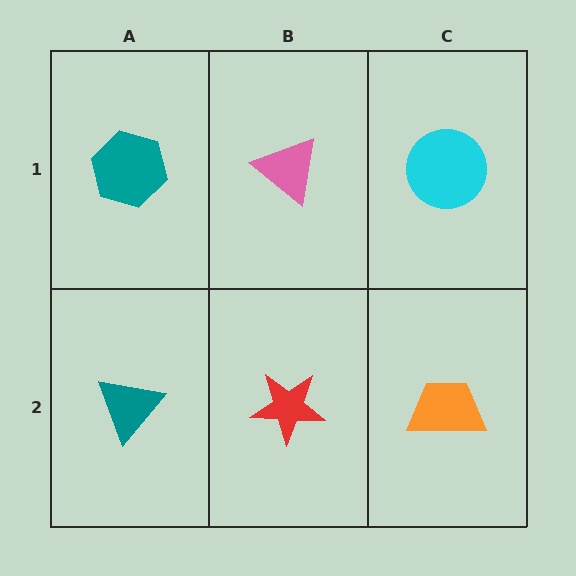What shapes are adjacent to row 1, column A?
A teal triangle (row 2, column A), a pink triangle (row 1, column B).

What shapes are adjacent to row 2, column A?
A teal hexagon (row 1, column A), a red star (row 2, column B).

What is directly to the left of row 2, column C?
A red star.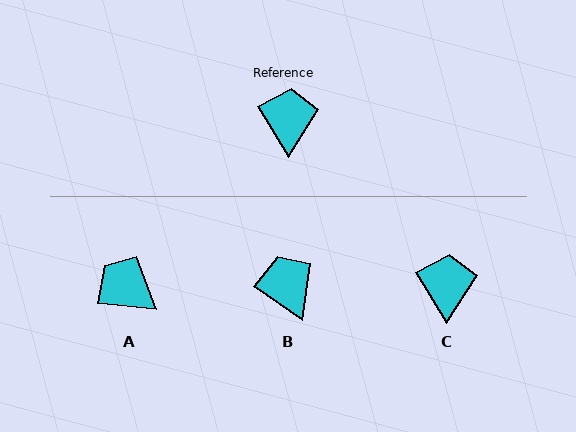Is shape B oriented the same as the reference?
No, it is off by about 24 degrees.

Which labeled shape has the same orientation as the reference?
C.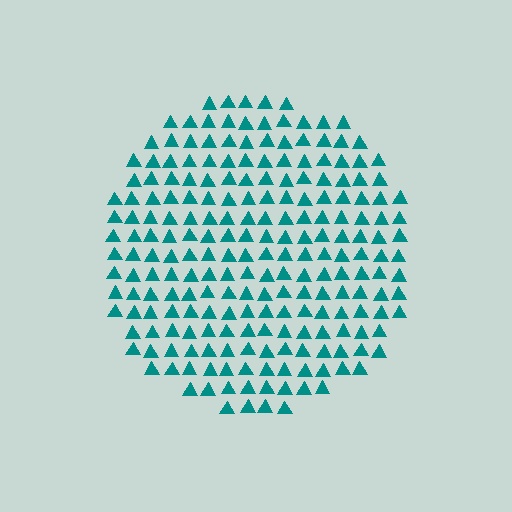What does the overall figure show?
The overall figure shows a circle.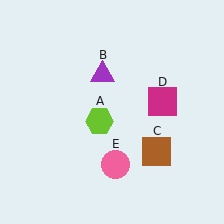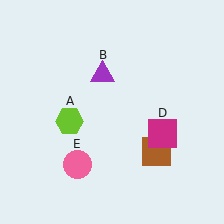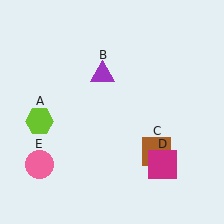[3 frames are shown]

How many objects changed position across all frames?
3 objects changed position: lime hexagon (object A), magenta square (object D), pink circle (object E).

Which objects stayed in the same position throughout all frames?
Purple triangle (object B) and brown square (object C) remained stationary.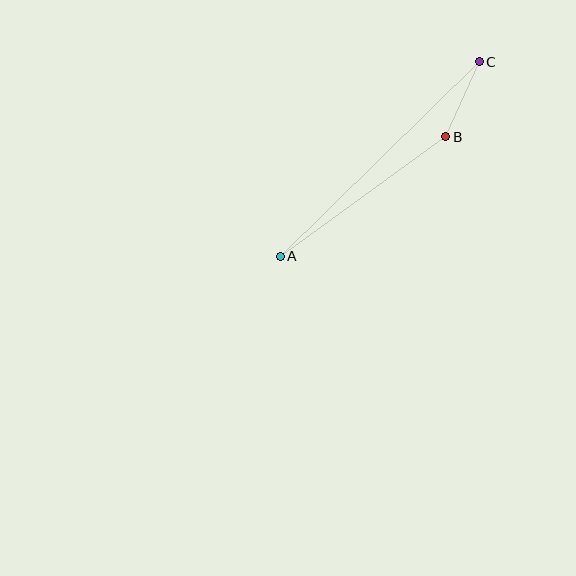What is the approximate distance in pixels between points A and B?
The distance between A and B is approximately 204 pixels.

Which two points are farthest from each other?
Points A and C are farthest from each other.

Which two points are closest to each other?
Points B and C are closest to each other.